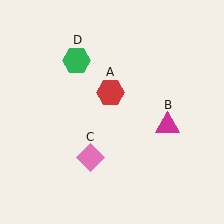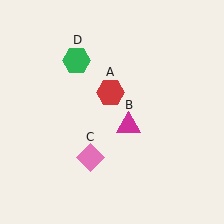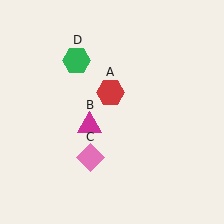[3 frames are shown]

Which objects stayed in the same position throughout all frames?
Red hexagon (object A) and pink diamond (object C) and green hexagon (object D) remained stationary.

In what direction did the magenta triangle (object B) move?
The magenta triangle (object B) moved left.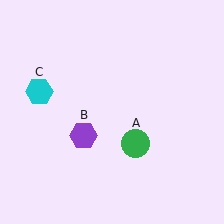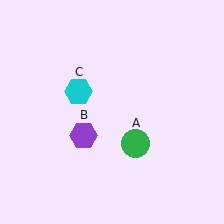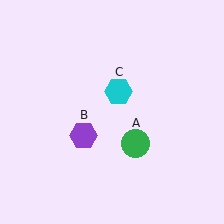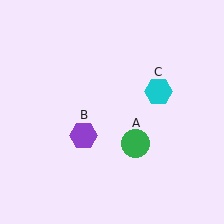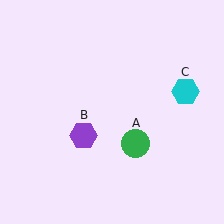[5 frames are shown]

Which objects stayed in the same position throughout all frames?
Green circle (object A) and purple hexagon (object B) remained stationary.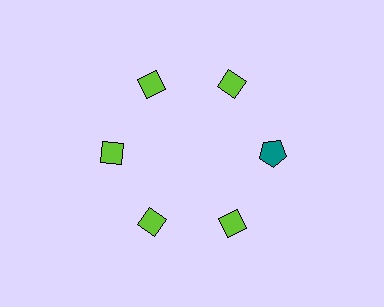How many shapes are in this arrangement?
There are 6 shapes arranged in a ring pattern.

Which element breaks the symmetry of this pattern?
The teal pentagon at roughly the 3 o'clock position breaks the symmetry. All other shapes are lime diamonds.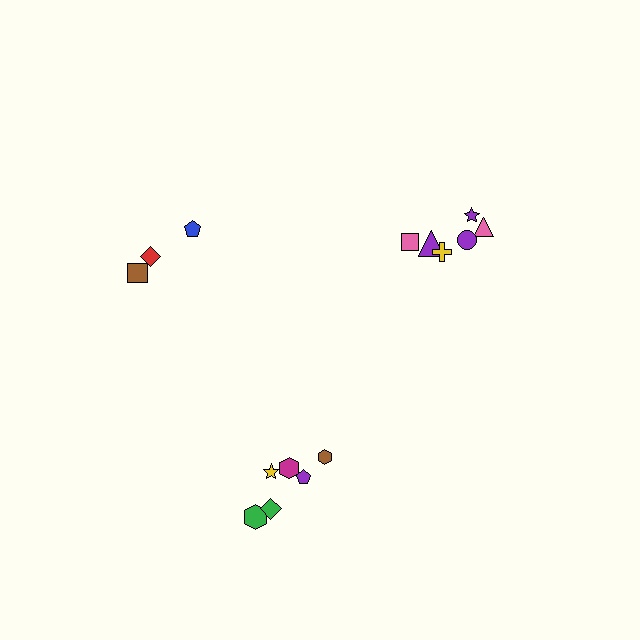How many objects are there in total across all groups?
There are 15 objects.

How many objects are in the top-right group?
There are 6 objects.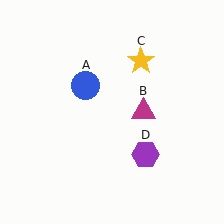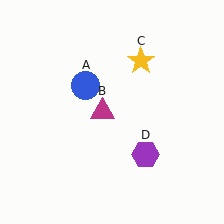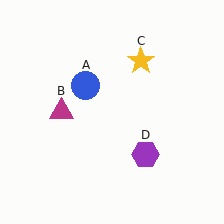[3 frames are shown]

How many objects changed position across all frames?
1 object changed position: magenta triangle (object B).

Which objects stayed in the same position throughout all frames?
Blue circle (object A) and yellow star (object C) and purple hexagon (object D) remained stationary.